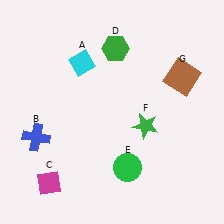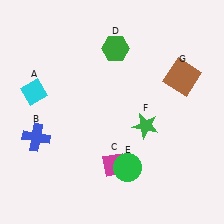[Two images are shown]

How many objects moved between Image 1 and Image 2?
2 objects moved between the two images.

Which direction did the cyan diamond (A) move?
The cyan diamond (A) moved left.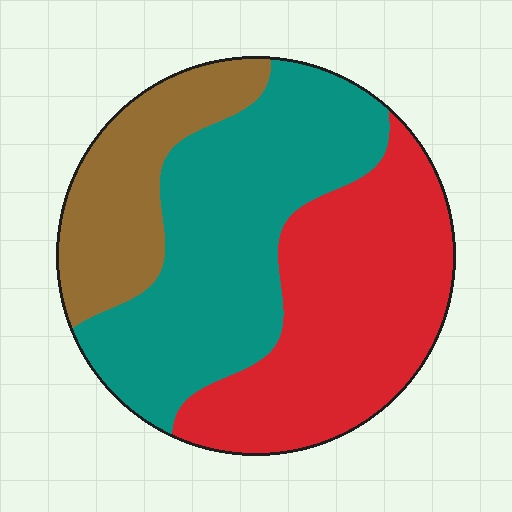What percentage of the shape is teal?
Teal takes up about two fifths (2/5) of the shape.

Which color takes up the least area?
Brown, at roughly 20%.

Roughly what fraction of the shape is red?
Red takes up between a quarter and a half of the shape.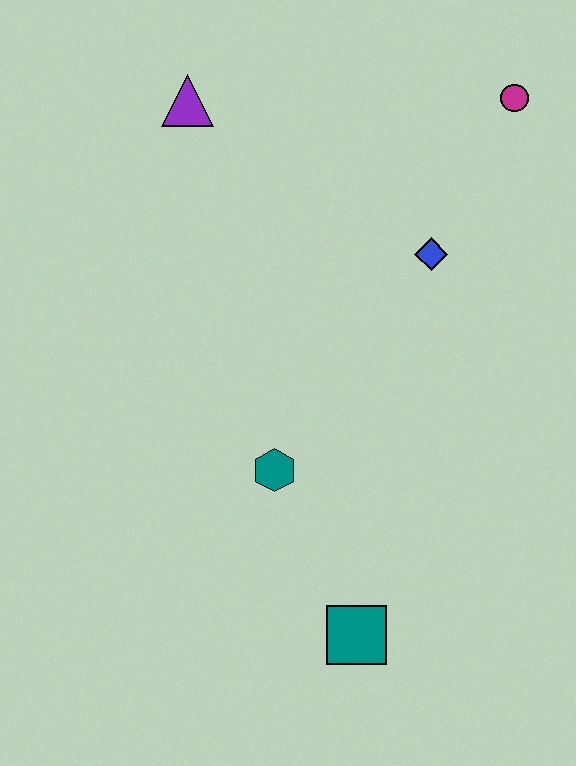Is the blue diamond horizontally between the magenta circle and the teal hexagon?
Yes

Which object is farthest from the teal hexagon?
The magenta circle is farthest from the teal hexagon.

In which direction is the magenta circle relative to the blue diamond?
The magenta circle is above the blue diamond.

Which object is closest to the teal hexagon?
The teal square is closest to the teal hexagon.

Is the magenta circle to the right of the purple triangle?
Yes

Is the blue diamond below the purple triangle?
Yes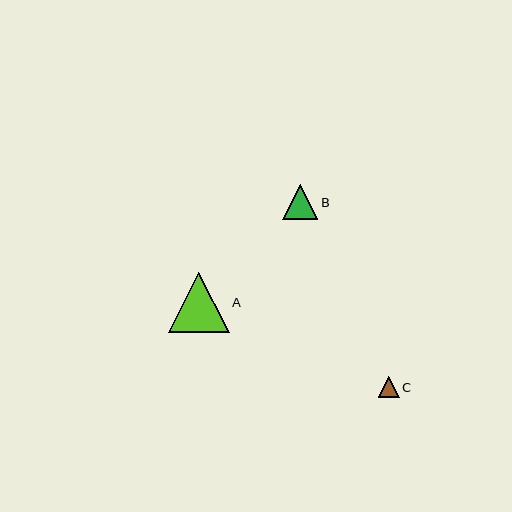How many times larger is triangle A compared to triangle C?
Triangle A is approximately 2.8 times the size of triangle C.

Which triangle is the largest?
Triangle A is the largest with a size of approximately 60 pixels.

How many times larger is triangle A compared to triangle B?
Triangle A is approximately 1.7 times the size of triangle B.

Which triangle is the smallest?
Triangle C is the smallest with a size of approximately 21 pixels.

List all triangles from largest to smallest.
From largest to smallest: A, B, C.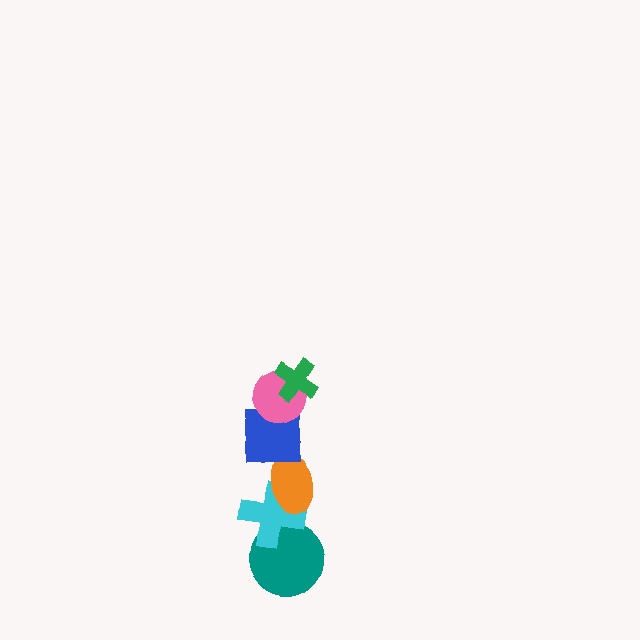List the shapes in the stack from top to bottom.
From top to bottom: the green cross, the pink circle, the blue square, the orange ellipse, the cyan cross, the teal circle.